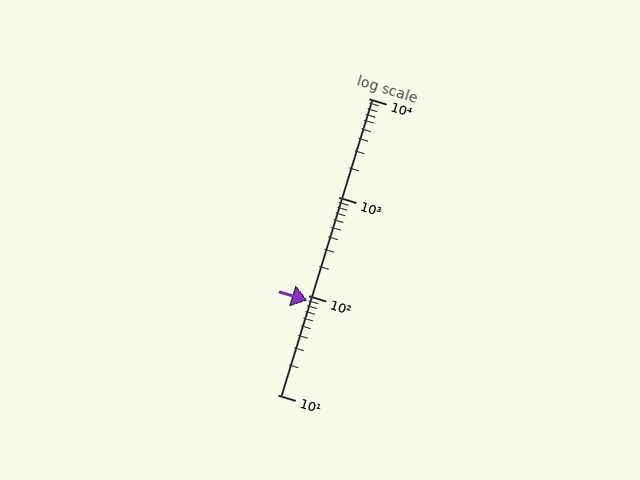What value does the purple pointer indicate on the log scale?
The pointer indicates approximately 90.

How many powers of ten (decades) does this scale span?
The scale spans 3 decades, from 10 to 10000.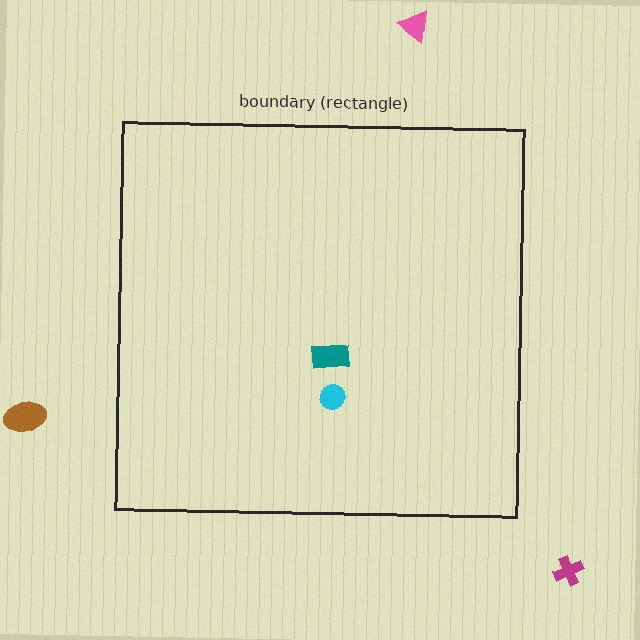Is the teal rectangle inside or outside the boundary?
Inside.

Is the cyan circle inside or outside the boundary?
Inside.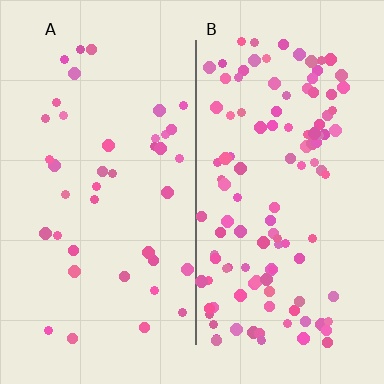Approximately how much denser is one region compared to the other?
Approximately 2.9× — region B over region A.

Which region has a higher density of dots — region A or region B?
B (the right).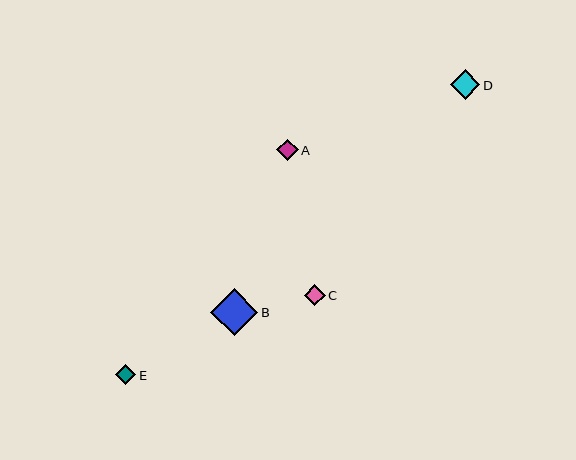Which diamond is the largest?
Diamond B is the largest with a size of approximately 47 pixels.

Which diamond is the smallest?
Diamond C is the smallest with a size of approximately 21 pixels.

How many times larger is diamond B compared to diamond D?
Diamond B is approximately 1.6 times the size of diamond D.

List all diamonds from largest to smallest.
From largest to smallest: B, D, A, E, C.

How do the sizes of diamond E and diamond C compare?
Diamond E and diamond C are approximately the same size.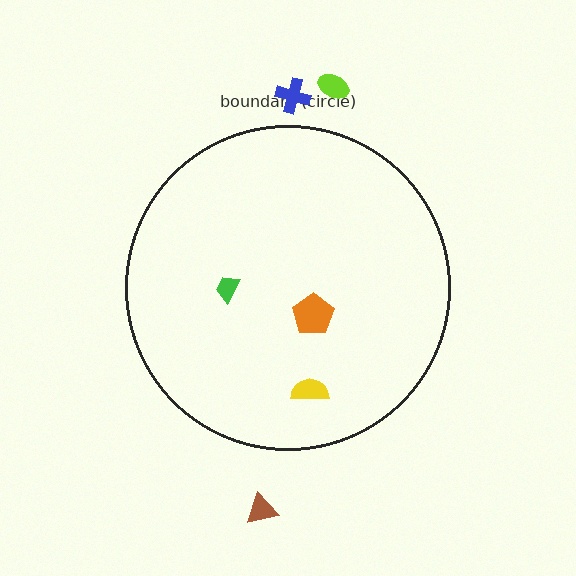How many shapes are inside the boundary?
3 inside, 3 outside.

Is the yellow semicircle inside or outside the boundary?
Inside.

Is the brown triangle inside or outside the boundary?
Outside.